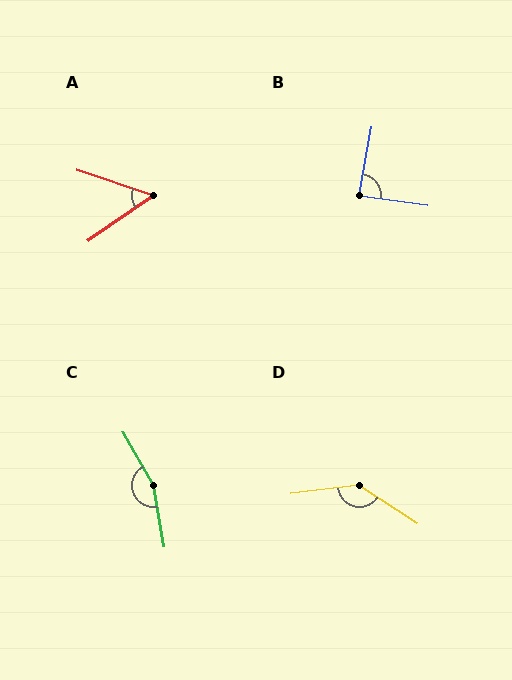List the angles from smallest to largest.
A (53°), B (87°), D (140°), C (160°).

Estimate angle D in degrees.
Approximately 140 degrees.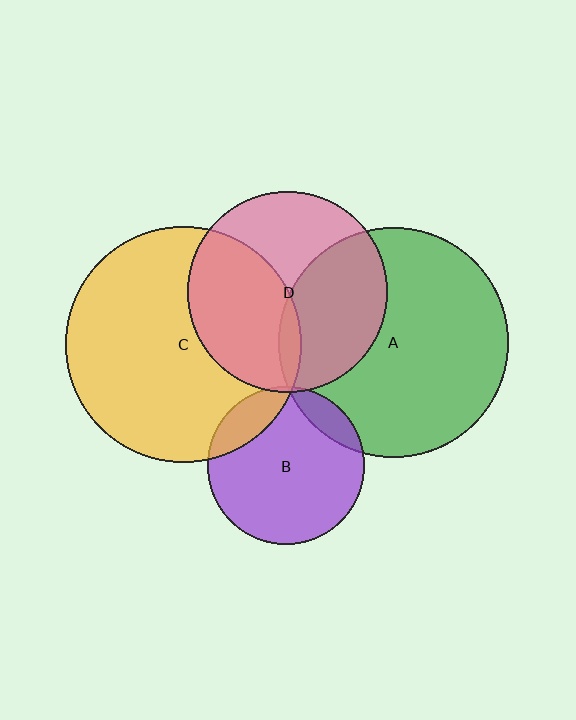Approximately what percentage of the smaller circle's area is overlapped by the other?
Approximately 15%.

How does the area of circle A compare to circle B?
Approximately 2.1 times.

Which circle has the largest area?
Circle C (yellow).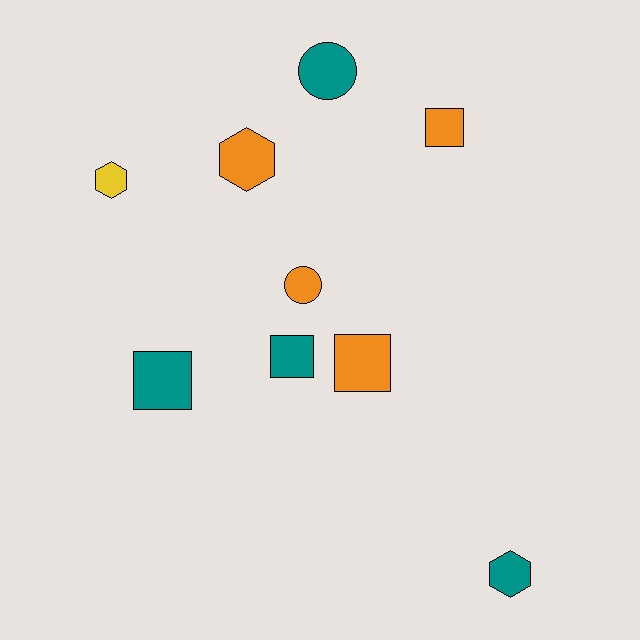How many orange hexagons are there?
There is 1 orange hexagon.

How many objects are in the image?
There are 9 objects.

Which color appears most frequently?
Orange, with 4 objects.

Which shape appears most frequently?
Square, with 4 objects.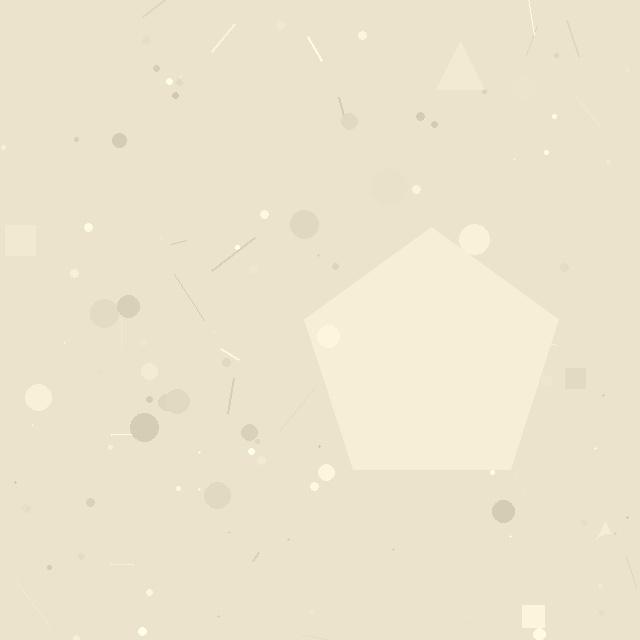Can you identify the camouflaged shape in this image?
The camouflaged shape is a pentagon.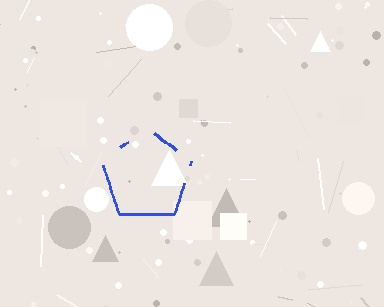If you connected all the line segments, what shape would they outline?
They would outline a pentagon.